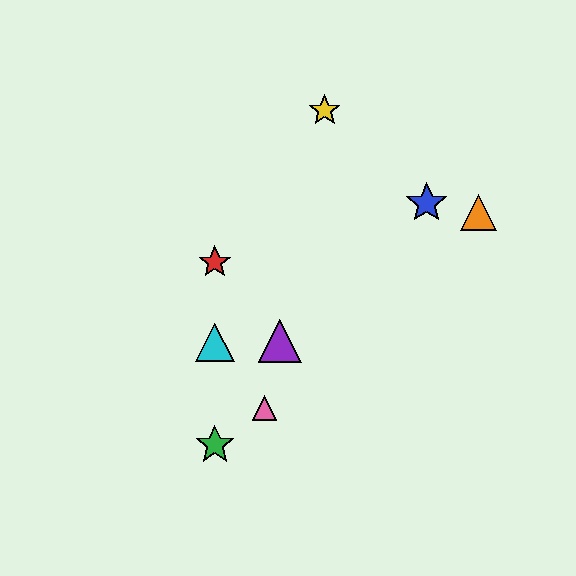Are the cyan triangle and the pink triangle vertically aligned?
No, the cyan triangle is at x≈215 and the pink triangle is at x≈265.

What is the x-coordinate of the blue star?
The blue star is at x≈427.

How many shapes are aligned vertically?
3 shapes (the red star, the green star, the cyan triangle) are aligned vertically.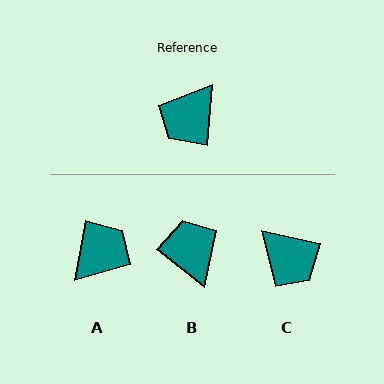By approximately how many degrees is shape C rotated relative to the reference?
Approximately 83 degrees counter-clockwise.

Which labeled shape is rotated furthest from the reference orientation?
A, about 175 degrees away.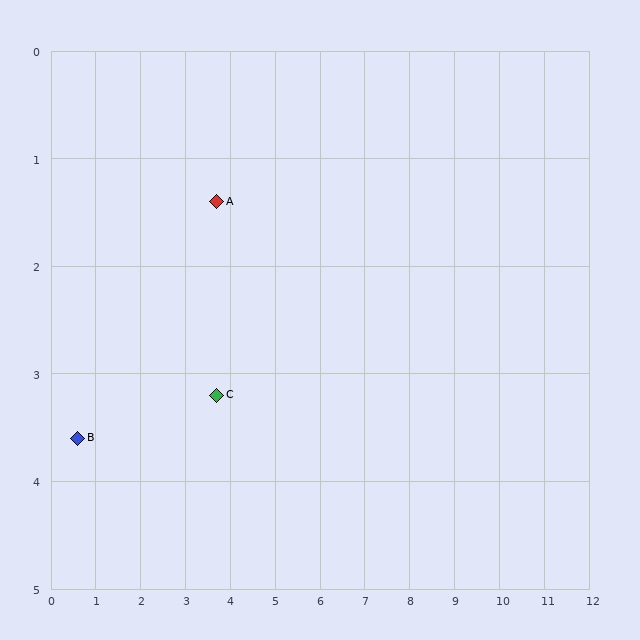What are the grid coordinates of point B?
Point B is at approximately (0.6, 3.6).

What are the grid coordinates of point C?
Point C is at approximately (3.7, 3.2).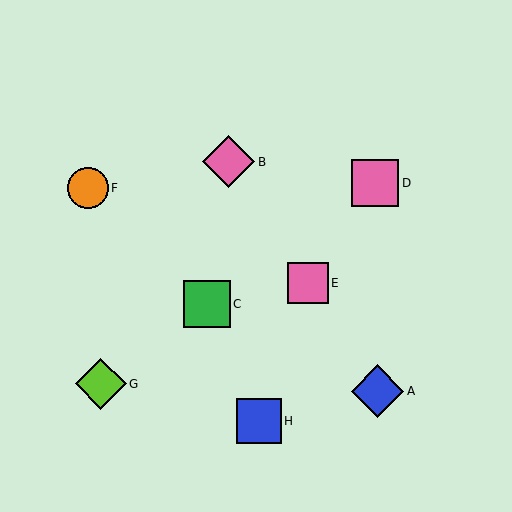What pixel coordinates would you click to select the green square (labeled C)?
Click at (207, 304) to select the green square C.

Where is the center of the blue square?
The center of the blue square is at (259, 421).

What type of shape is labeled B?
Shape B is a pink diamond.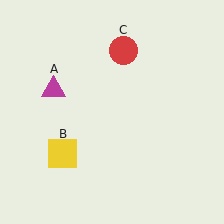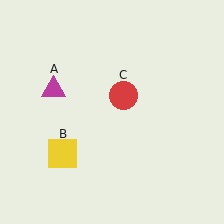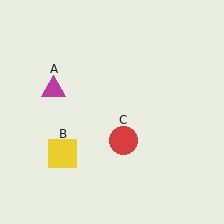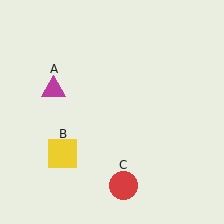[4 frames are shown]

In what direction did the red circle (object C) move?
The red circle (object C) moved down.